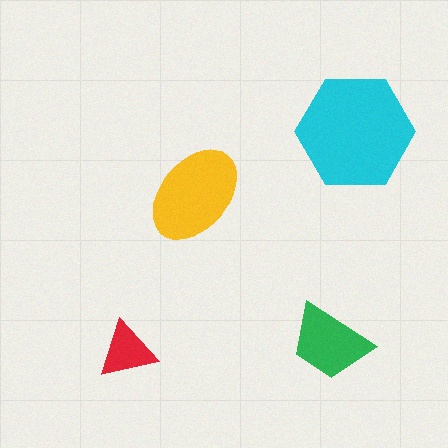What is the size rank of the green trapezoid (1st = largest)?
3rd.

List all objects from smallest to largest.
The red triangle, the green trapezoid, the yellow ellipse, the cyan hexagon.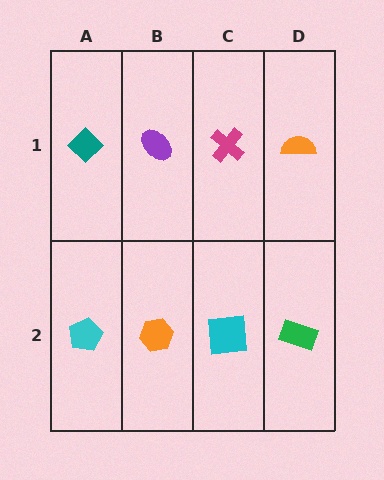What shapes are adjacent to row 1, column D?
A green rectangle (row 2, column D), a magenta cross (row 1, column C).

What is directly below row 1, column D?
A green rectangle.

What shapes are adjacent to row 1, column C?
A cyan square (row 2, column C), a purple ellipse (row 1, column B), an orange semicircle (row 1, column D).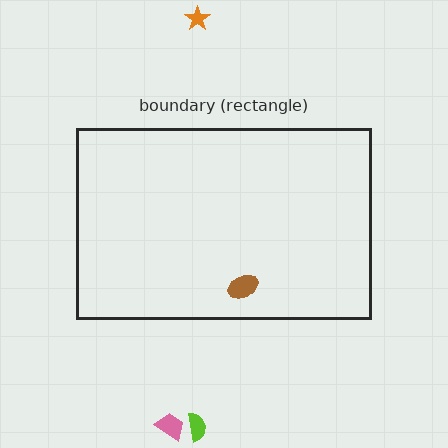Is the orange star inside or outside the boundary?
Outside.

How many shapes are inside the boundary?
1 inside, 3 outside.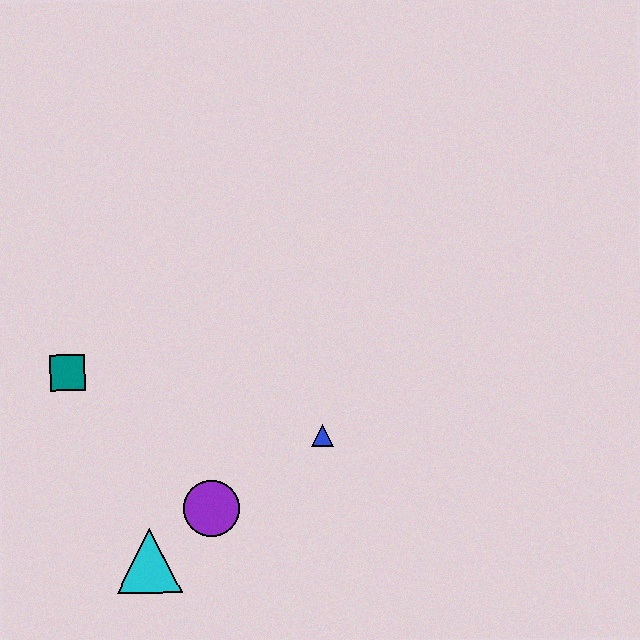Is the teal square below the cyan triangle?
No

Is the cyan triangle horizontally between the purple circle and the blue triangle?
No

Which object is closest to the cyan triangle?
The purple circle is closest to the cyan triangle.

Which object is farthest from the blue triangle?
The teal square is farthest from the blue triangle.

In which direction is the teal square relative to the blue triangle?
The teal square is to the left of the blue triangle.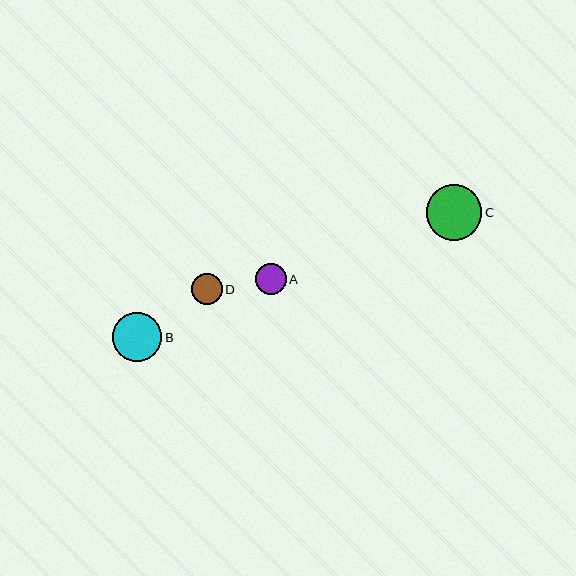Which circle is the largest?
Circle C is the largest with a size of approximately 55 pixels.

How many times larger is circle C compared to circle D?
Circle C is approximately 1.8 times the size of circle D.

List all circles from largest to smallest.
From largest to smallest: C, B, A, D.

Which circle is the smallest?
Circle D is the smallest with a size of approximately 31 pixels.